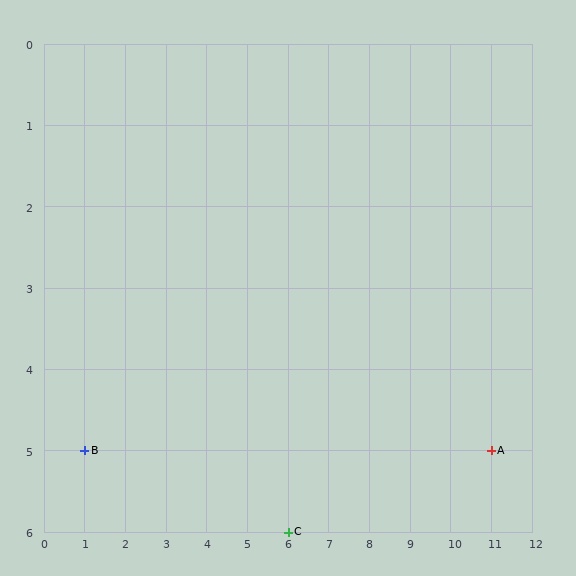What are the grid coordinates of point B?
Point B is at grid coordinates (1, 5).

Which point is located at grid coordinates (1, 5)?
Point B is at (1, 5).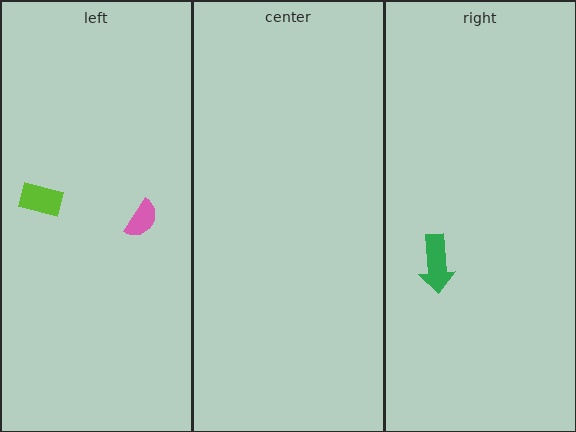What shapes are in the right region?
The green arrow.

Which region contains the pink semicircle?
The left region.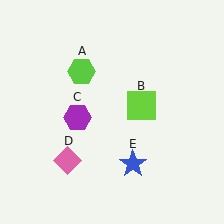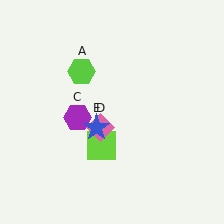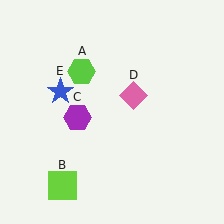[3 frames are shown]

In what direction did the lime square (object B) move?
The lime square (object B) moved down and to the left.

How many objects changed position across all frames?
3 objects changed position: lime square (object B), pink diamond (object D), blue star (object E).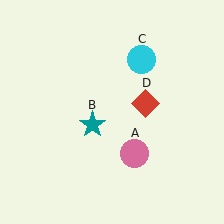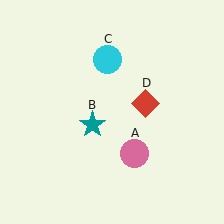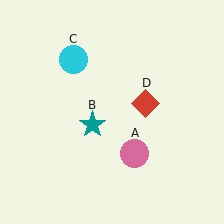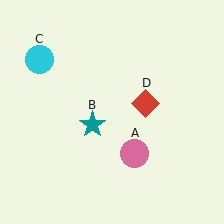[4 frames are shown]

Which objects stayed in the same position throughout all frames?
Pink circle (object A) and teal star (object B) and red diamond (object D) remained stationary.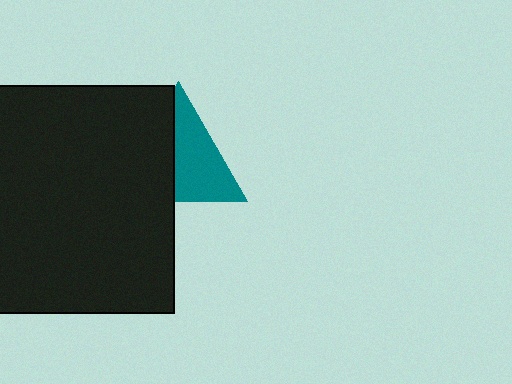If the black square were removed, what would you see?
You would see the complete teal triangle.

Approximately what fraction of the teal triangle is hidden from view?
Roughly 46% of the teal triangle is hidden behind the black square.